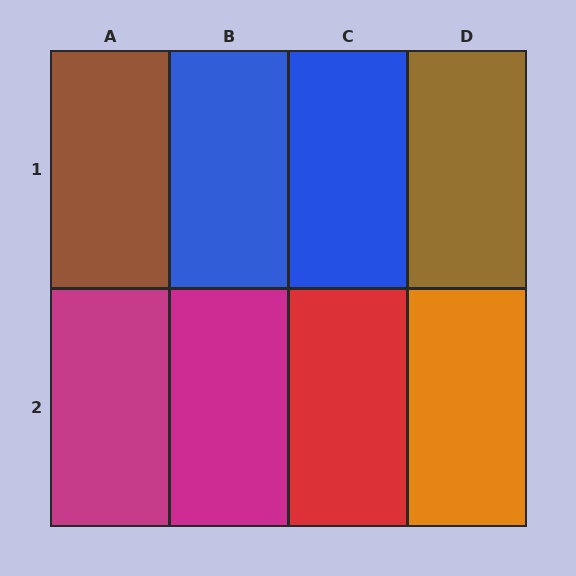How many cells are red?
1 cell is red.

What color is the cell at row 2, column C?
Red.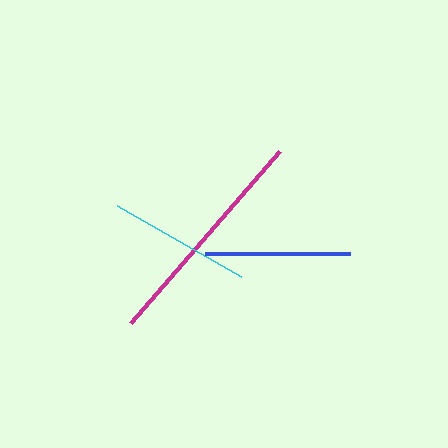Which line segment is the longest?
The magenta line is the longest at approximately 228 pixels.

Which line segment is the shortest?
The cyan line is the shortest at approximately 143 pixels.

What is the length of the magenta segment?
The magenta segment is approximately 228 pixels long.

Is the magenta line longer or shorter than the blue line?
The magenta line is longer than the blue line.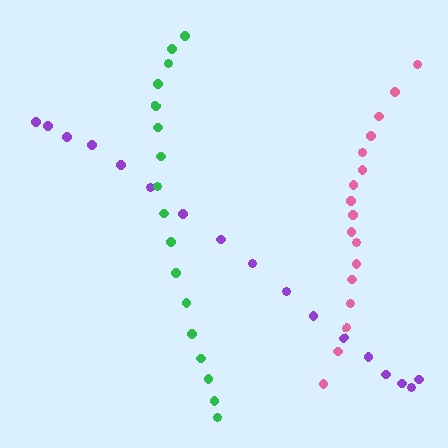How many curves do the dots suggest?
There are 3 distinct paths.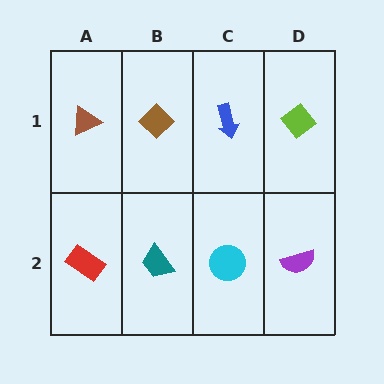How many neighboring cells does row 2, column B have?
3.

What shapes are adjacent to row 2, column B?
A brown diamond (row 1, column B), a red rectangle (row 2, column A), a cyan circle (row 2, column C).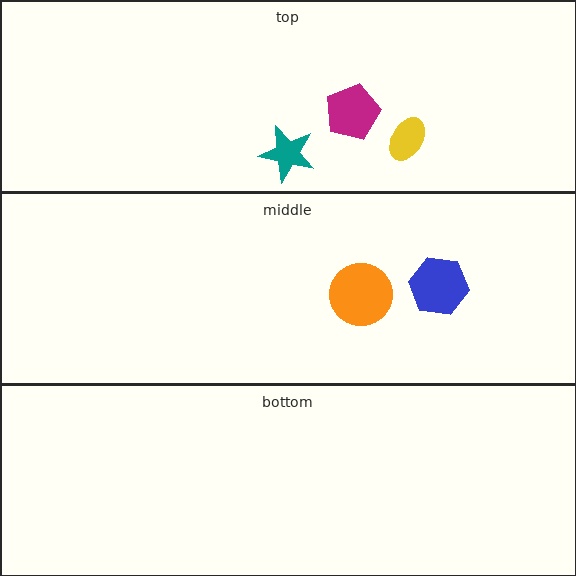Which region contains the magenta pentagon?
The top region.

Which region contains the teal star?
The top region.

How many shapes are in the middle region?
2.